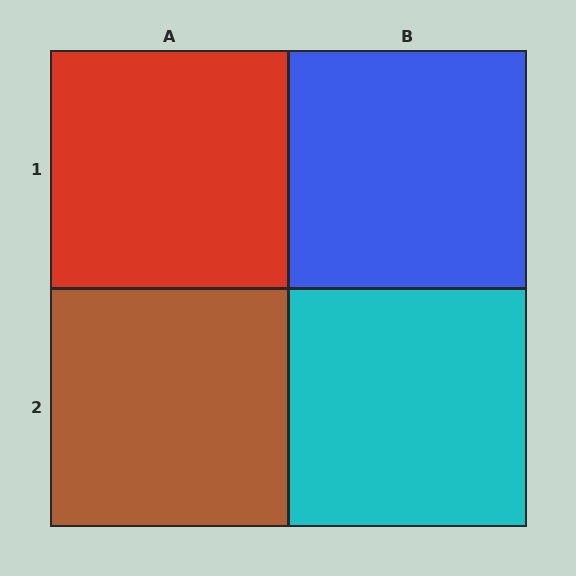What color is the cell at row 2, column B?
Cyan.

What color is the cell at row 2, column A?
Brown.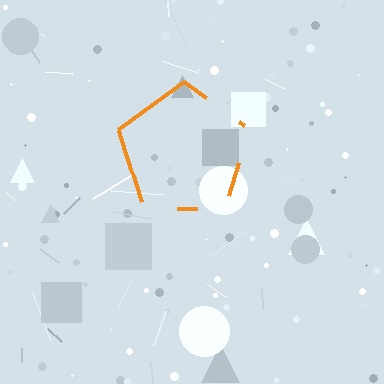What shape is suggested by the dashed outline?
The dashed outline suggests a pentagon.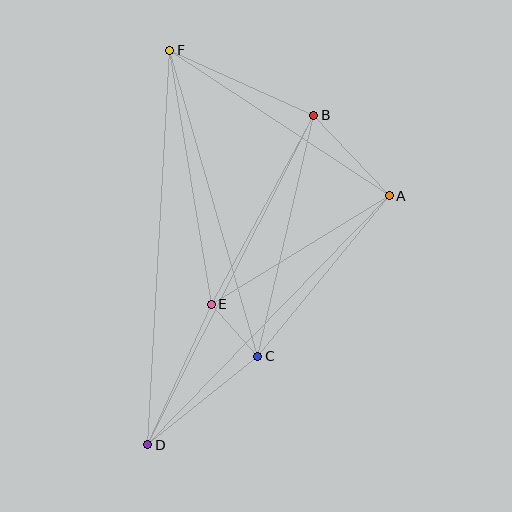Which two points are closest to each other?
Points C and E are closest to each other.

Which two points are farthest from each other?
Points D and F are farthest from each other.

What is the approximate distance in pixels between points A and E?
The distance between A and E is approximately 209 pixels.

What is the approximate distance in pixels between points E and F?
The distance between E and F is approximately 257 pixels.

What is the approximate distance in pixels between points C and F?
The distance between C and F is approximately 318 pixels.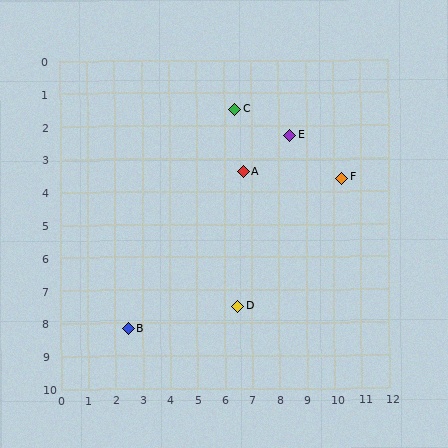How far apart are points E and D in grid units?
Points E and D are about 5.5 grid units apart.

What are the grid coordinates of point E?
Point E is at approximately (8.4, 2.3).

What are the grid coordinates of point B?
Point B is at approximately (2.5, 8.2).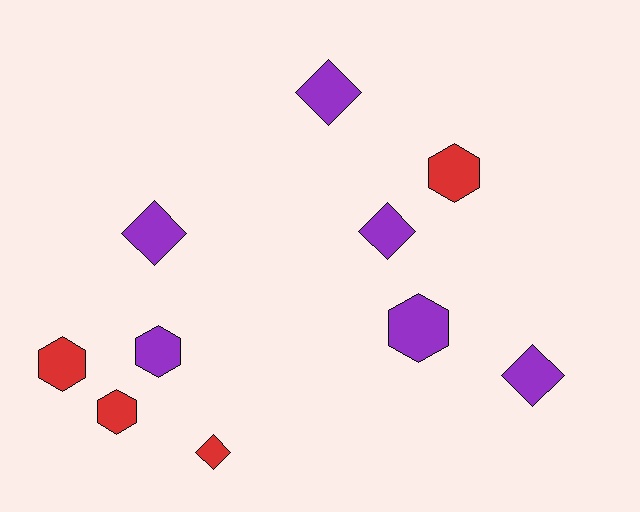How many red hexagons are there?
There are 3 red hexagons.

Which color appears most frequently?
Purple, with 6 objects.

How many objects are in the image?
There are 10 objects.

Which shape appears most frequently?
Diamond, with 5 objects.